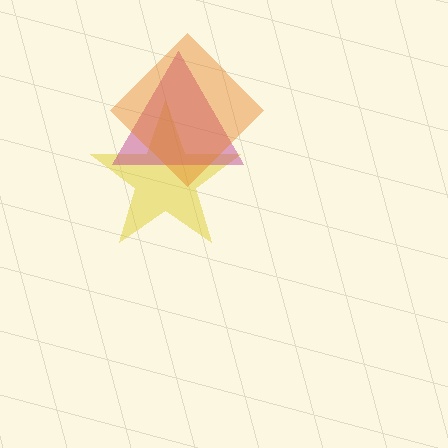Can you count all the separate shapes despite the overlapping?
Yes, there are 3 separate shapes.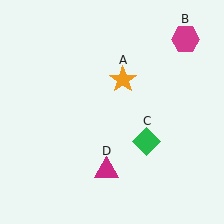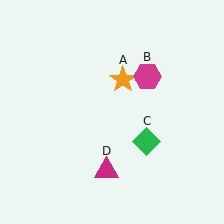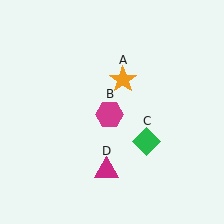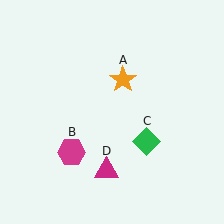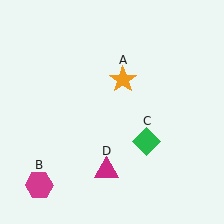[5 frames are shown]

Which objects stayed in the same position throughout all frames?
Orange star (object A) and green diamond (object C) and magenta triangle (object D) remained stationary.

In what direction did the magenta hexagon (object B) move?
The magenta hexagon (object B) moved down and to the left.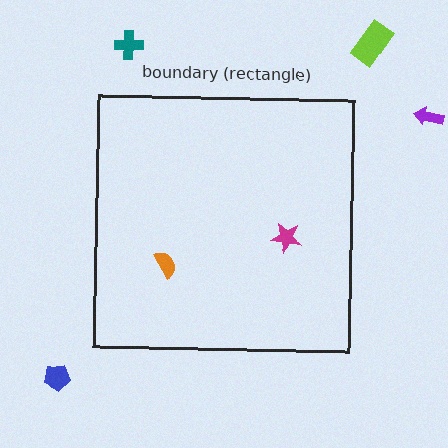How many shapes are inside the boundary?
2 inside, 4 outside.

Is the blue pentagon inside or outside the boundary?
Outside.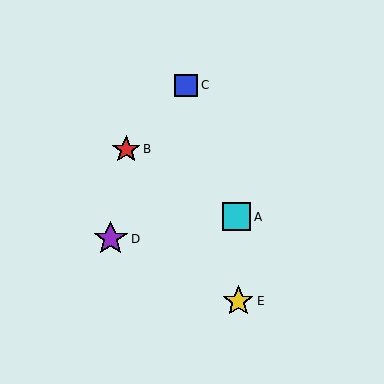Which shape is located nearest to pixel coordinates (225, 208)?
The cyan square (labeled A) at (236, 217) is nearest to that location.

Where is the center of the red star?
The center of the red star is at (126, 149).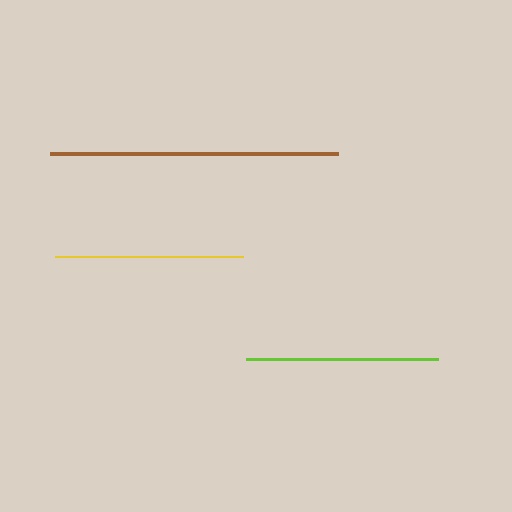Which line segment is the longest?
The brown line is the longest at approximately 288 pixels.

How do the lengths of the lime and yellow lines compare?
The lime and yellow lines are approximately the same length.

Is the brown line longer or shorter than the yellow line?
The brown line is longer than the yellow line.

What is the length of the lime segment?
The lime segment is approximately 192 pixels long.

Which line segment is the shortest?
The yellow line is the shortest at approximately 188 pixels.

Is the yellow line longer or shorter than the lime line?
The lime line is longer than the yellow line.